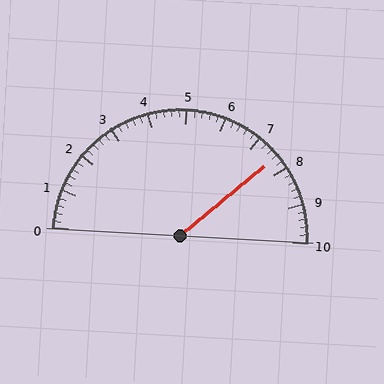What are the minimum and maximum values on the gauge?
The gauge ranges from 0 to 10.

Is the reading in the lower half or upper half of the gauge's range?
The reading is in the upper half of the range (0 to 10).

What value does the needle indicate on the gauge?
The needle indicates approximately 7.6.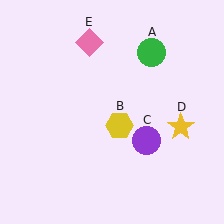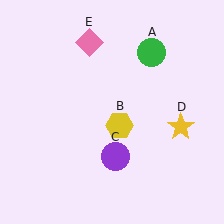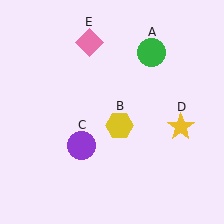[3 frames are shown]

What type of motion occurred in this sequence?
The purple circle (object C) rotated clockwise around the center of the scene.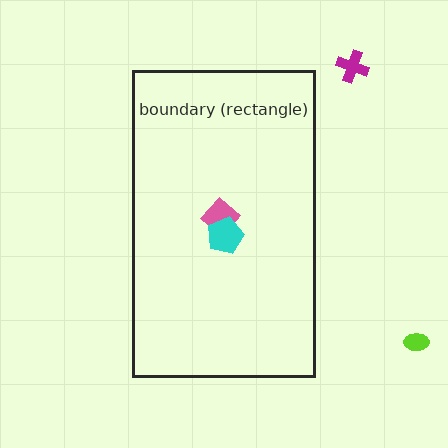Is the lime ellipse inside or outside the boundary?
Outside.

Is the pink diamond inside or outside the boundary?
Inside.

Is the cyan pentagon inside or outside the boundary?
Inside.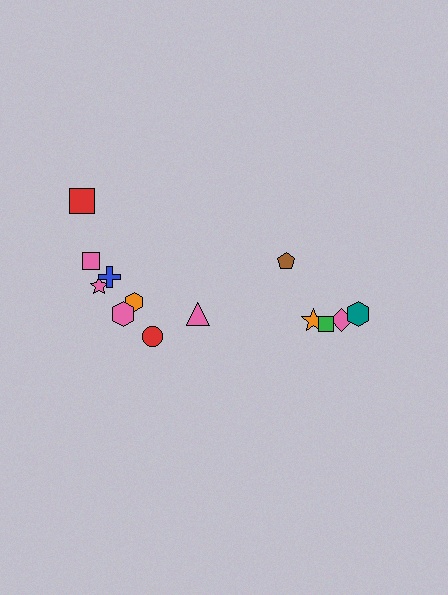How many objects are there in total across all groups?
There are 13 objects.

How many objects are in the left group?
There are 8 objects.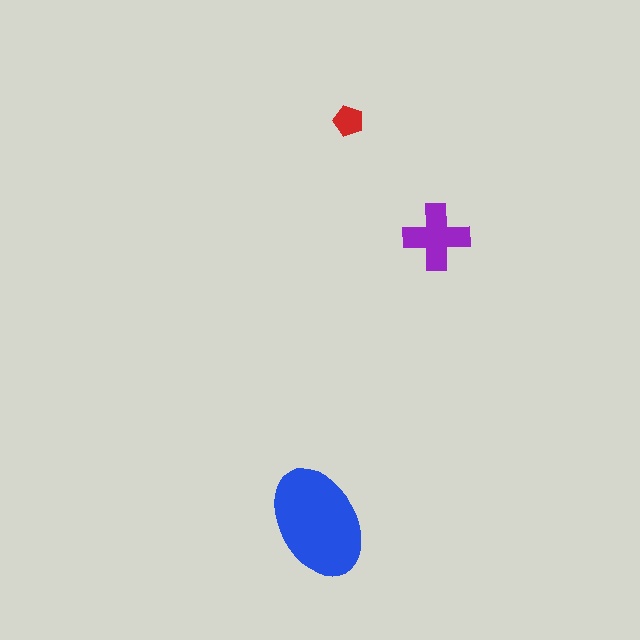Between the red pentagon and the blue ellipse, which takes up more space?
The blue ellipse.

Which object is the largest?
The blue ellipse.